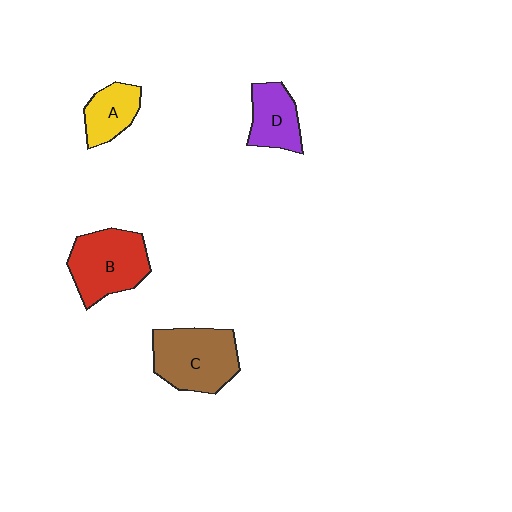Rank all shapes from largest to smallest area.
From largest to smallest: C (brown), B (red), D (purple), A (yellow).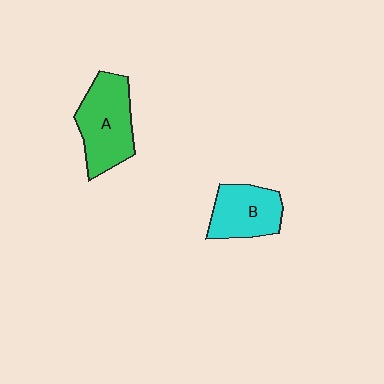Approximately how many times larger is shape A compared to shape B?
Approximately 1.3 times.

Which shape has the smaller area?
Shape B (cyan).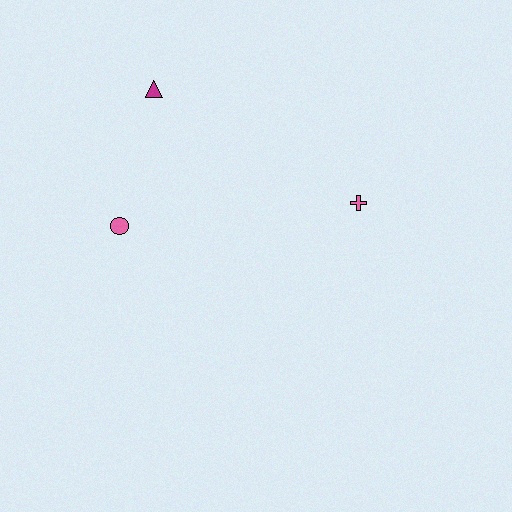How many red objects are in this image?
There are no red objects.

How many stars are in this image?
There are no stars.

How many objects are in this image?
There are 3 objects.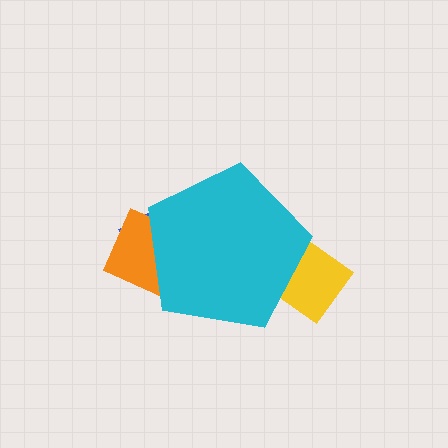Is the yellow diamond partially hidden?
Yes, the yellow diamond is partially hidden behind the cyan pentagon.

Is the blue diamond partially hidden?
Yes, the blue diamond is partially hidden behind the cyan pentagon.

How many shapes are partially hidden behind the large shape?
3 shapes are partially hidden.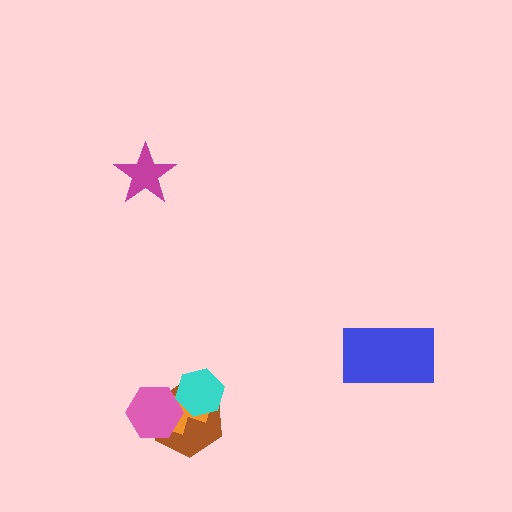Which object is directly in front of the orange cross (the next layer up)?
The pink hexagon is directly in front of the orange cross.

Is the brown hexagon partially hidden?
Yes, it is partially covered by another shape.